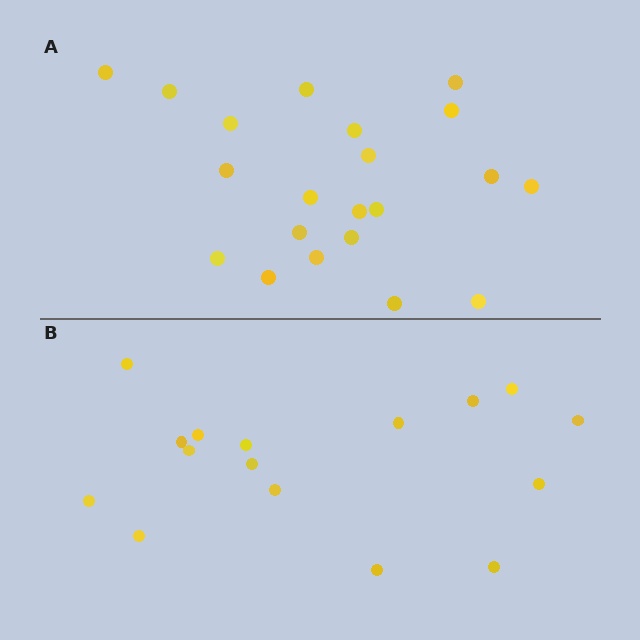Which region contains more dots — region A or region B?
Region A (the top region) has more dots.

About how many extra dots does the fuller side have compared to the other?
Region A has about 5 more dots than region B.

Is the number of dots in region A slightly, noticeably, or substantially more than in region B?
Region A has noticeably more, but not dramatically so. The ratio is roughly 1.3 to 1.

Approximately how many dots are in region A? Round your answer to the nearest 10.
About 20 dots. (The exact count is 21, which rounds to 20.)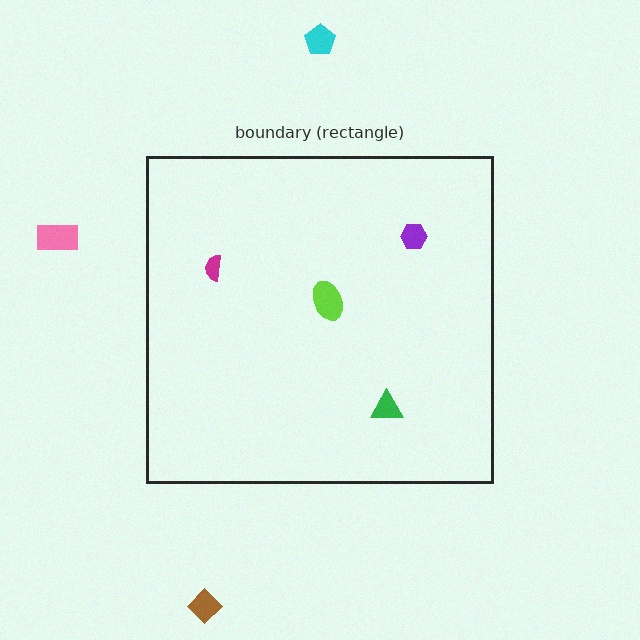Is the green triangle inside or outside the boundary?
Inside.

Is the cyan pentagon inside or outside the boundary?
Outside.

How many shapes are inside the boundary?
4 inside, 3 outside.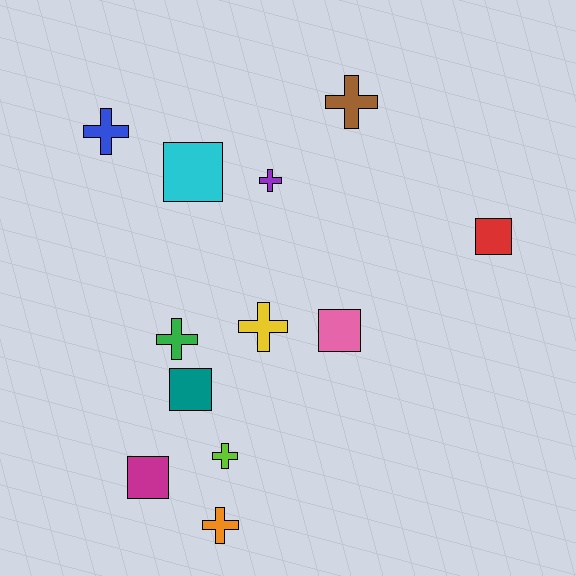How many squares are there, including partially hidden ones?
There are 5 squares.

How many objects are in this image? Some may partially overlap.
There are 12 objects.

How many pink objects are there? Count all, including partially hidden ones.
There is 1 pink object.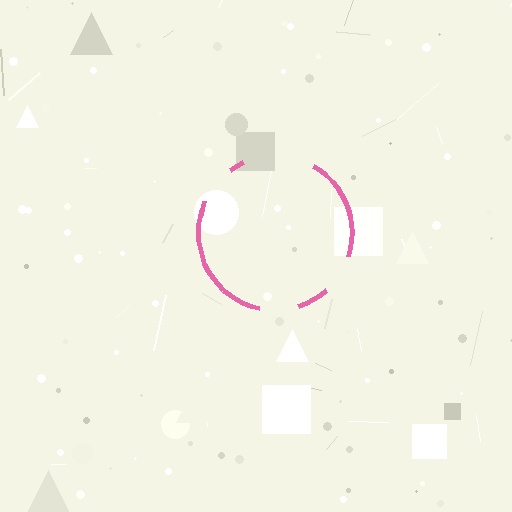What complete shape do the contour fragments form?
The contour fragments form a circle.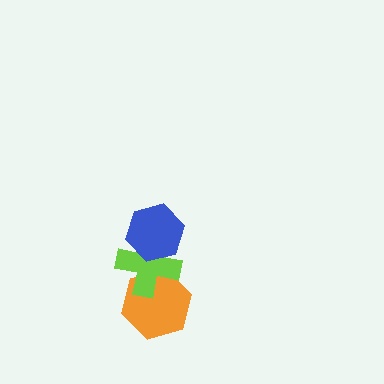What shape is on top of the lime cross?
The blue hexagon is on top of the lime cross.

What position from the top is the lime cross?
The lime cross is 2nd from the top.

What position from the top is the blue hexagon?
The blue hexagon is 1st from the top.